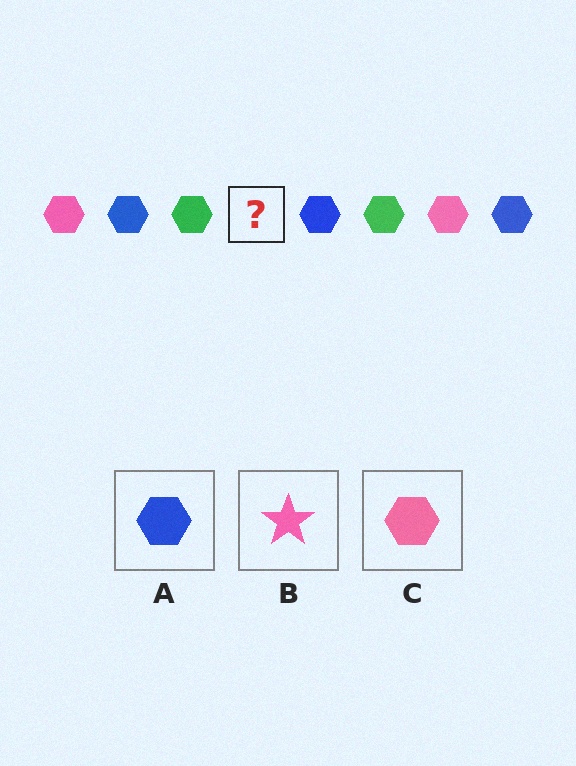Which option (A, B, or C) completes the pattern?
C.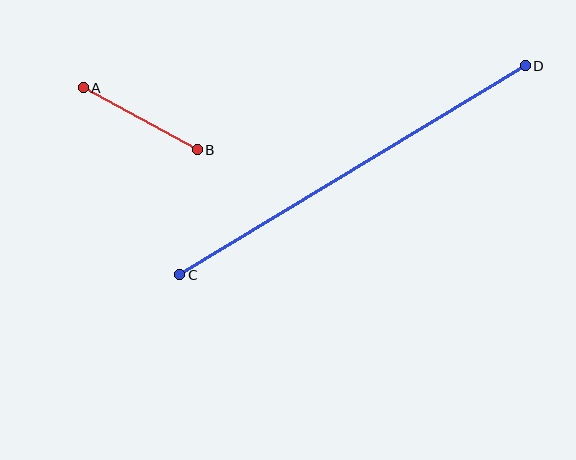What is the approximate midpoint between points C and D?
The midpoint is at approximately (353, 170) pixels.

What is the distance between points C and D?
The distance is approximately 404 pixels.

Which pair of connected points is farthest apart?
Points C and D are farthest apart.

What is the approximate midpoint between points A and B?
The midpoint is at approximately (140, 119) pixels.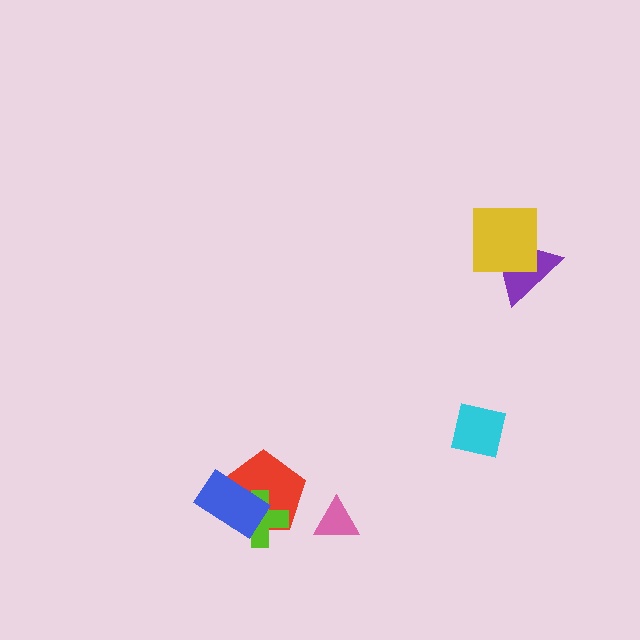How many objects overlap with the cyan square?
0 objects overlap with the cyan square.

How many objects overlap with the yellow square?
1 object overlaps with the yellow square.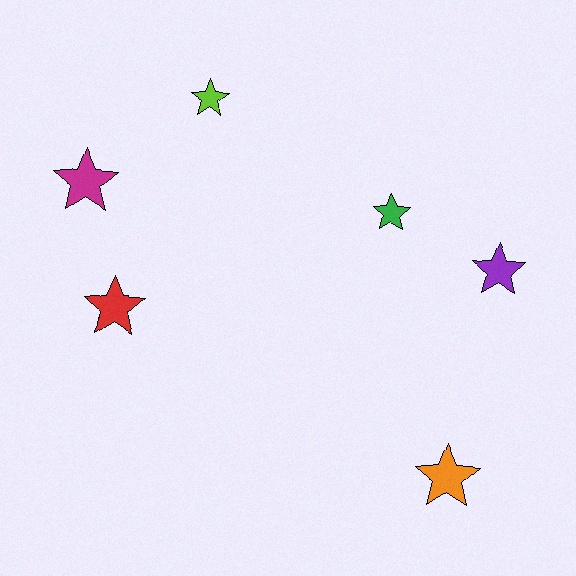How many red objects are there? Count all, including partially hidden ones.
There is 1 red object.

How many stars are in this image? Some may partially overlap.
There are 6 stars.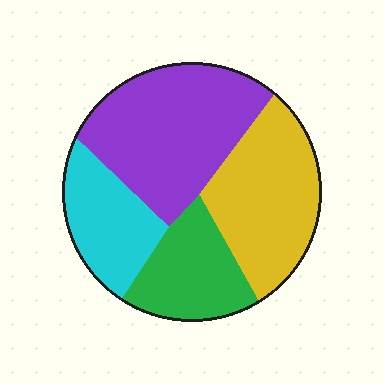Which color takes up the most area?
Purple, at roughly 35%.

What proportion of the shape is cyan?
Cyan covers 18% of the shape.